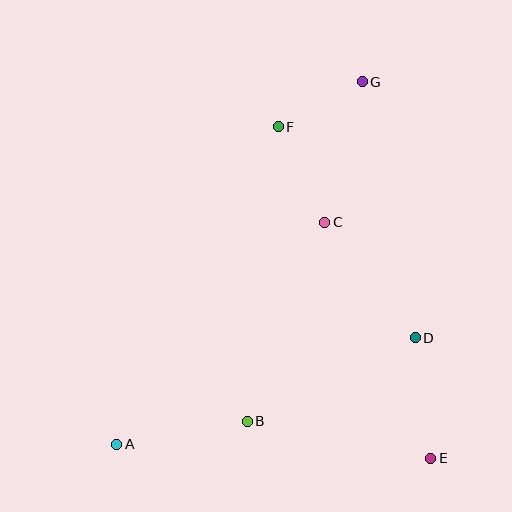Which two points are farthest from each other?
Points A and G are farthest from each other.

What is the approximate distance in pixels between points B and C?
The distance between B and C is approximately 214 pixels.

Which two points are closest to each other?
Points F and G are closest to each other.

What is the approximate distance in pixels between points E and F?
The distance between E and F is approximately 365 pixels.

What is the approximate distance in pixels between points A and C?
The distance between A and C is approximately 304 pixels.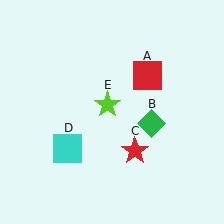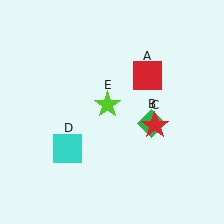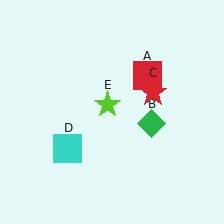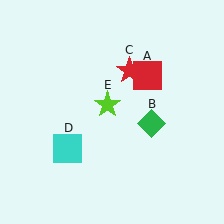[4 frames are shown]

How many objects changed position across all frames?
1 object changed position: red star (object C).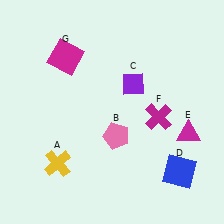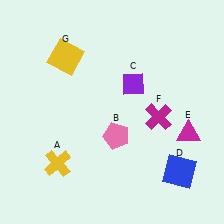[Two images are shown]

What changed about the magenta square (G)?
In Image 1, G is magenta. In Image 2, it changed to yellow.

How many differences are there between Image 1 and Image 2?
There is 1 difference between the two images.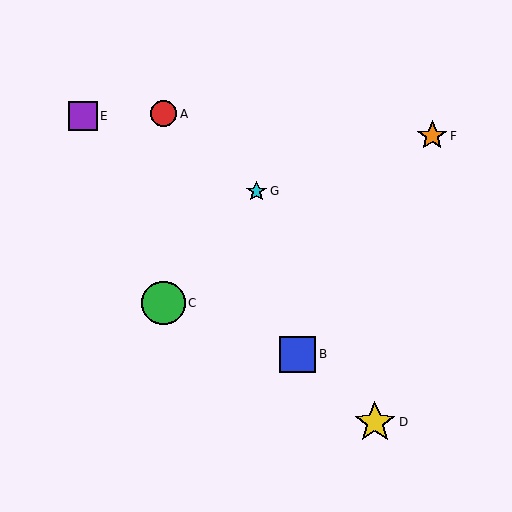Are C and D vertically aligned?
No, C is at x≈164 and D is at x≈375.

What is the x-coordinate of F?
Object F is at x≈432.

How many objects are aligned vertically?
2 objects (A, C) are aligned vertically.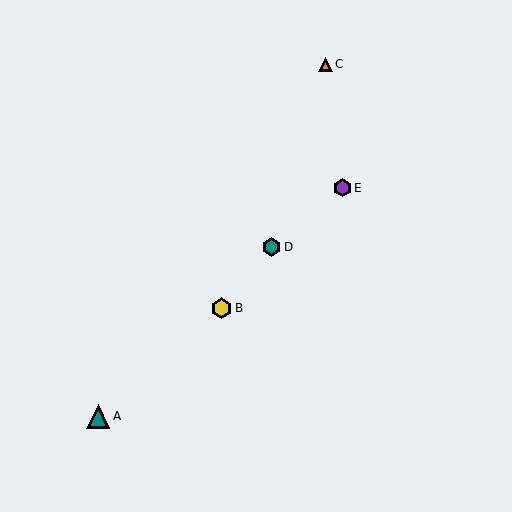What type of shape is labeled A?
Shape A is a teal triangle.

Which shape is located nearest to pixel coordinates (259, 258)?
The teal hexagon (labeled D) at (272, 247) is nearest to that location.